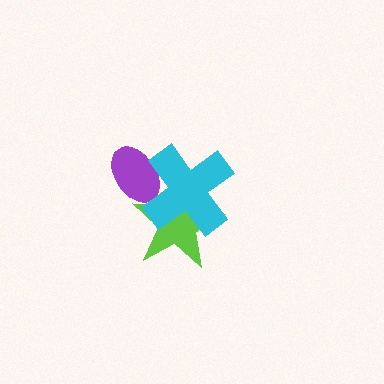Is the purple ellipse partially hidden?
Yes, it is partially covered by another shape.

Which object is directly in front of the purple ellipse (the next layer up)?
The lime star is directly in front of the purple ellipse.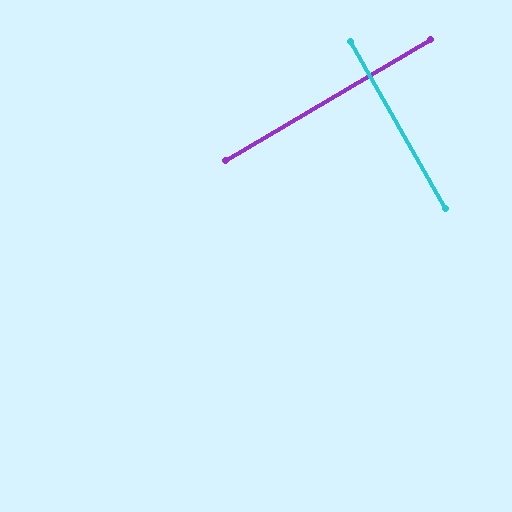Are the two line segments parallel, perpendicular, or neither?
Perpendicular — they meet at approximately 89°.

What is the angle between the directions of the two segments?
Approximately 89 degrees.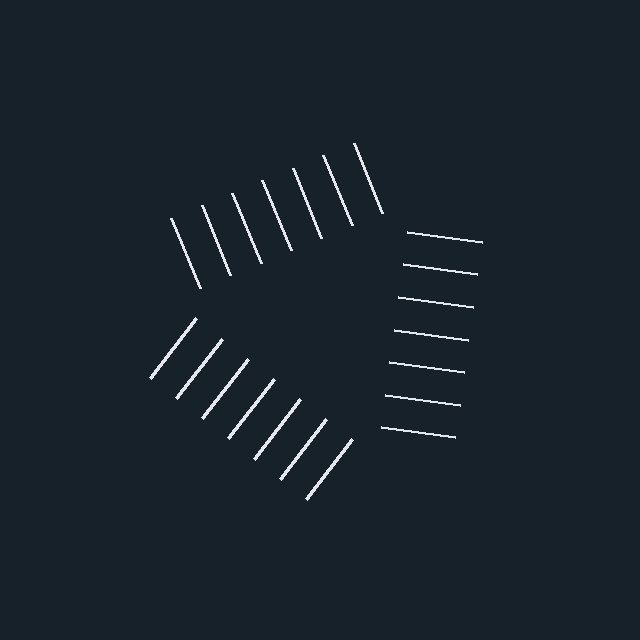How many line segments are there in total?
21 — 7 along each of the 3 edges.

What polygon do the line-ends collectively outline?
An illusory triangle — the line segments terminate on its edges but no continuous stroke is drawn.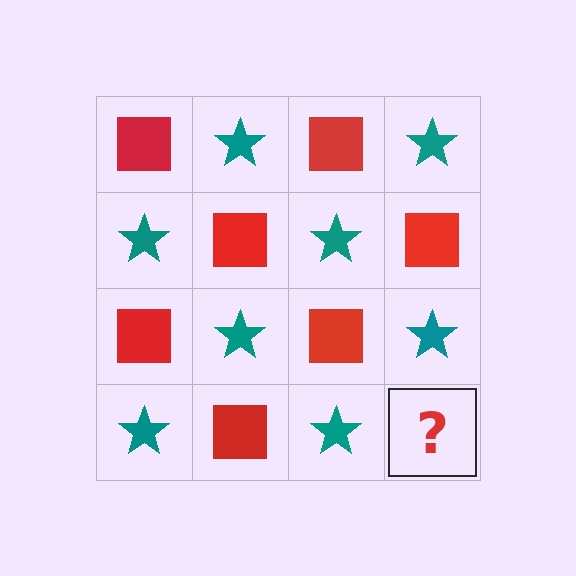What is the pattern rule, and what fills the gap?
The rule is that it alternates red square and teal star in a checkerboard pattern. The gap should be filled with a red square.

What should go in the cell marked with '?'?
The missing cell should contain a red square.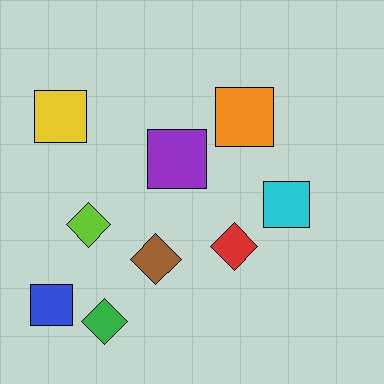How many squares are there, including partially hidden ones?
There are 5 squares.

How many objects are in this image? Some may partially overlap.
There are 9 objects.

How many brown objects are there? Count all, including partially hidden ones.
There is 1 brown object.